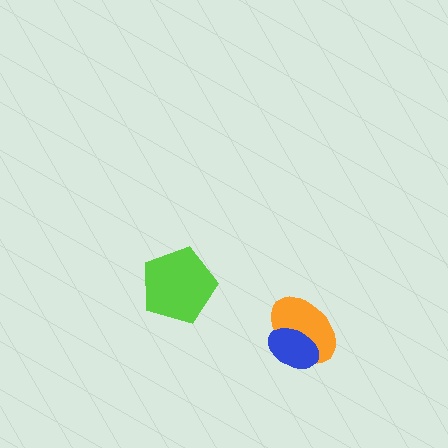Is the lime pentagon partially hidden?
No, no other shape covers it.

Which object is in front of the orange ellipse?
The blue ellipse is in front of the orange ellipse.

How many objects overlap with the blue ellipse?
1 object overlaps with the blue ellipse.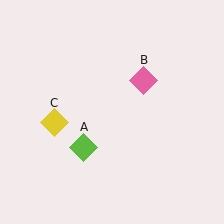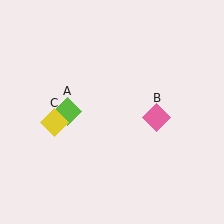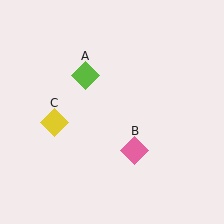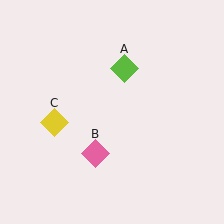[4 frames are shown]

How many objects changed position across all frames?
2 objects changed position: lime diamond (object A), pink diamond (object B).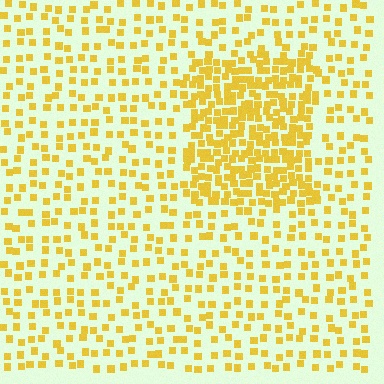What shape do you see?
I see a rectangle.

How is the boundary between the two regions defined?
The boundary is defined by a change in element density (approximately 2.4x ratio). All elements are the same color, size, and shape.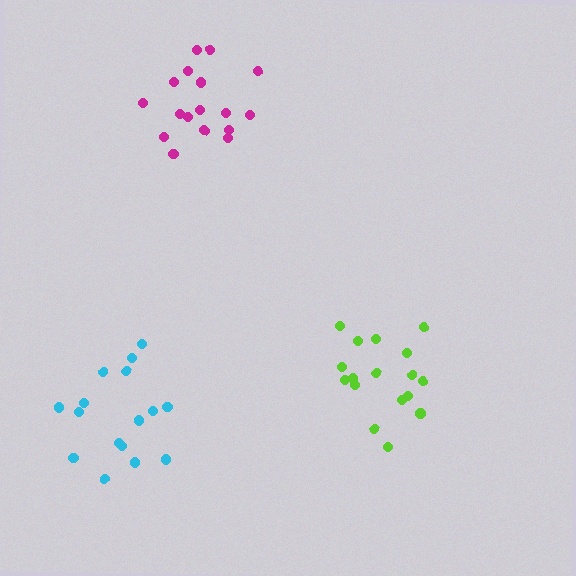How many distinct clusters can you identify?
There are 3 distinct clusters.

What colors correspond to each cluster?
The clusters are colored: lime, magenta, cyan.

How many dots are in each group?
Group 1: 17 dots, Group 2: 17 dots, Group 3: 16 dots (50 total).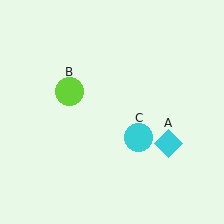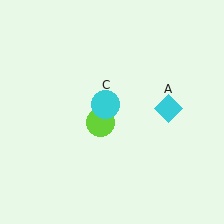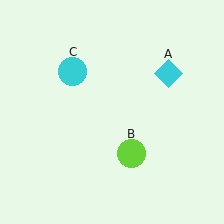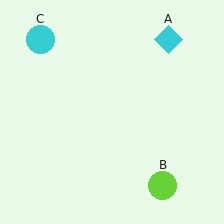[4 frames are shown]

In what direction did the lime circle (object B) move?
The lime circle (object B) moved down and to the right.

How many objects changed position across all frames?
3 objects changed position: cyan diamond (object A), lime circle (object B), cyan circle (object C).